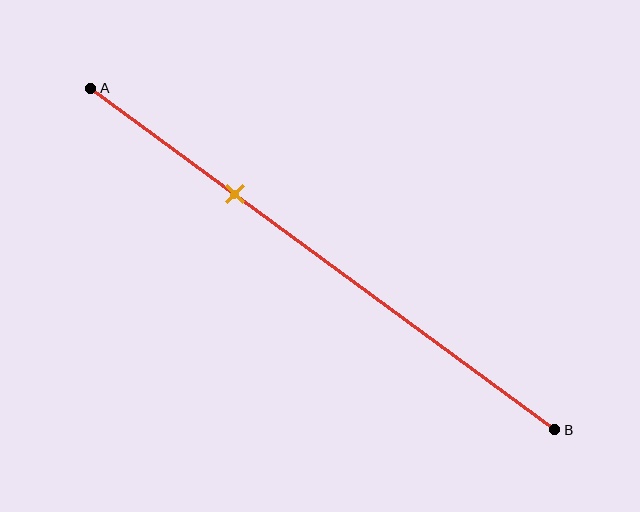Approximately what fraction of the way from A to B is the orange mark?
The orange mark is approximately 30% of the way from A to B.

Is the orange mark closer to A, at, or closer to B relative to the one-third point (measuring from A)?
The orange mark is approximately at the one-third point of segment AB.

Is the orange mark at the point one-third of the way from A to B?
Yes, the mark is approximately at the one-third point.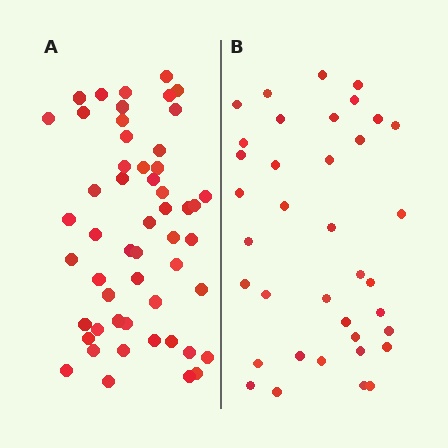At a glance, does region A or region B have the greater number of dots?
Region A (the left region) has more dots.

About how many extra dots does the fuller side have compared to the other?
Region A has approximately 15 more dots than region B.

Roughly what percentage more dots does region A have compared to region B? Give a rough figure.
About 45% more.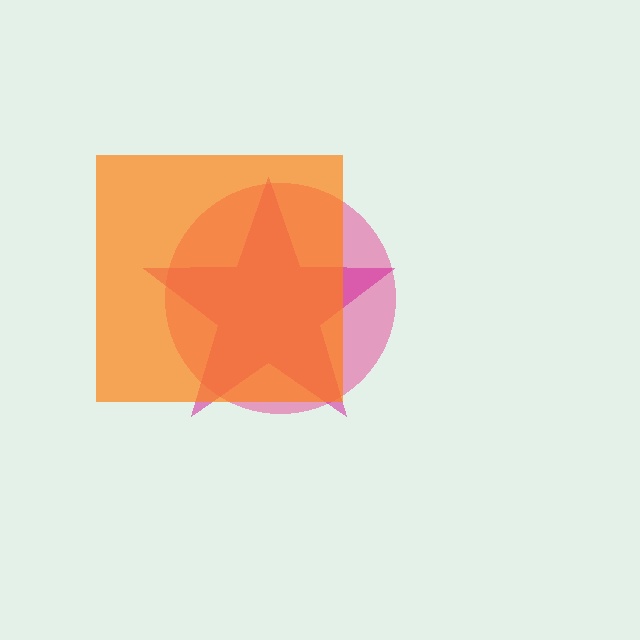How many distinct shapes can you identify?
There are 3 distinct shapes: a pink circle, a magenta star, an orange square.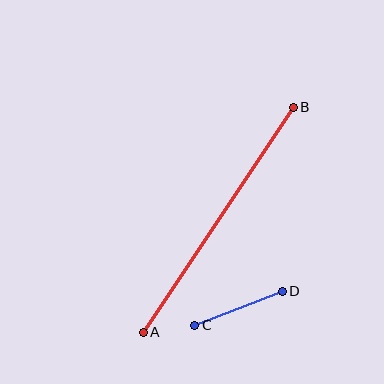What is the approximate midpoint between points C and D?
The midpoint is at approximately (238, 308) pixels.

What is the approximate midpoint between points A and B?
The midpoint is at approximately (218, 220) pixels.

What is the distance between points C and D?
The distance is approximately 94 pixels.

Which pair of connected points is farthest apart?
Points A and B are farthest apart.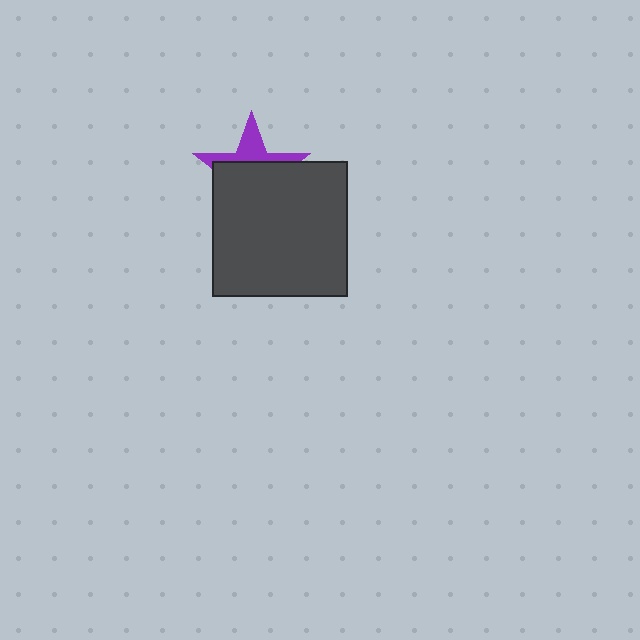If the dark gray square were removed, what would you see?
You would see the complete purple star.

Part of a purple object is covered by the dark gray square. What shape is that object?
It is a star.